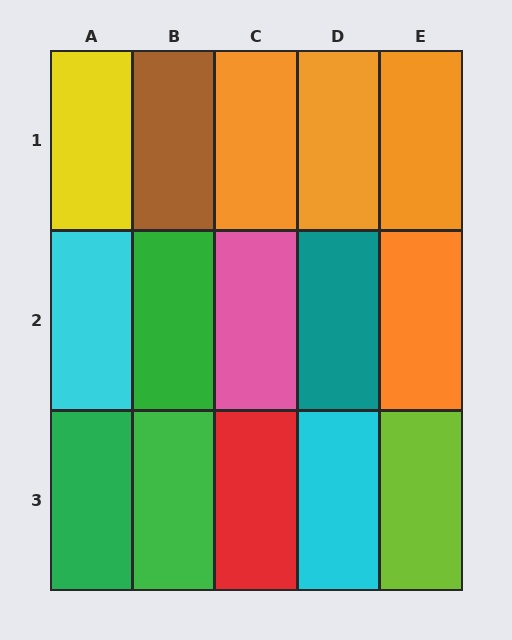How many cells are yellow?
1 cell is yellow.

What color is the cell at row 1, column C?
Orange.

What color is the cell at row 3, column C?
Red.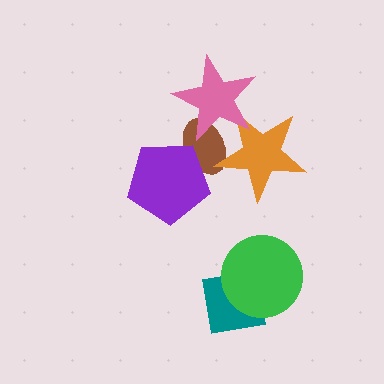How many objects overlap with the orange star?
2 objects overlap with the orange star.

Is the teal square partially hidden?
Yes, it is partially covered by another shape.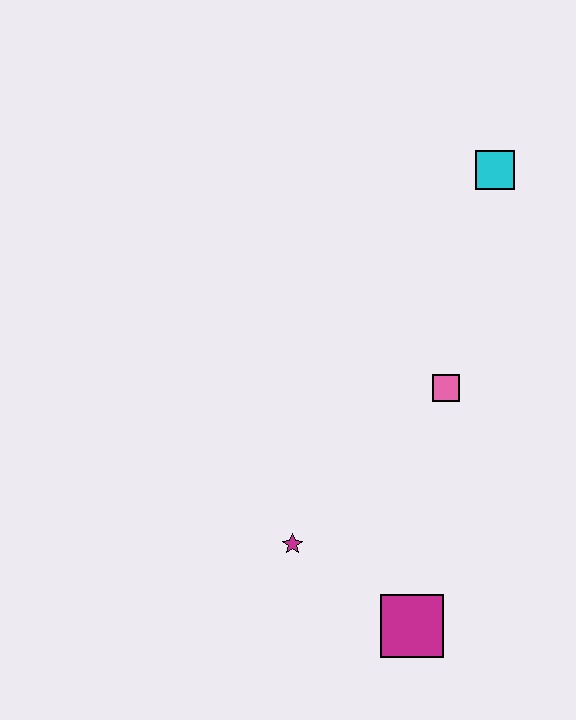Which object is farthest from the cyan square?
The magenta square is farthest from the cyan square.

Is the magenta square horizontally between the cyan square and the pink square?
No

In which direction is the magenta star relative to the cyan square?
The magenta star is below the cyan square.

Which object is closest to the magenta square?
The magenta star is closest to the magenta square.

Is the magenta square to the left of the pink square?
Yes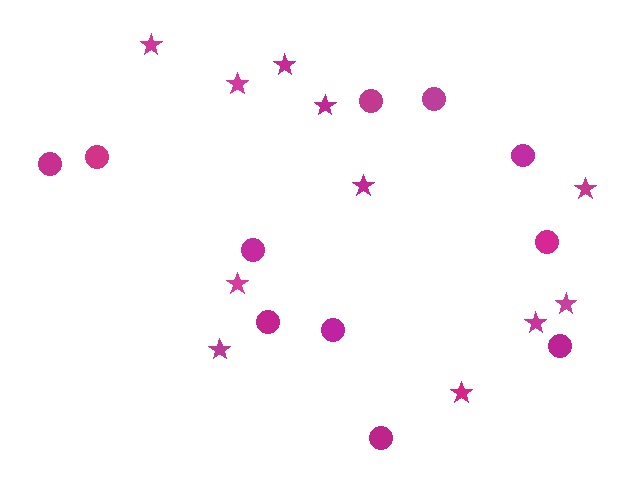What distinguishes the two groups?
There are 2 groups: one group of circles (11) and one group of stars (11).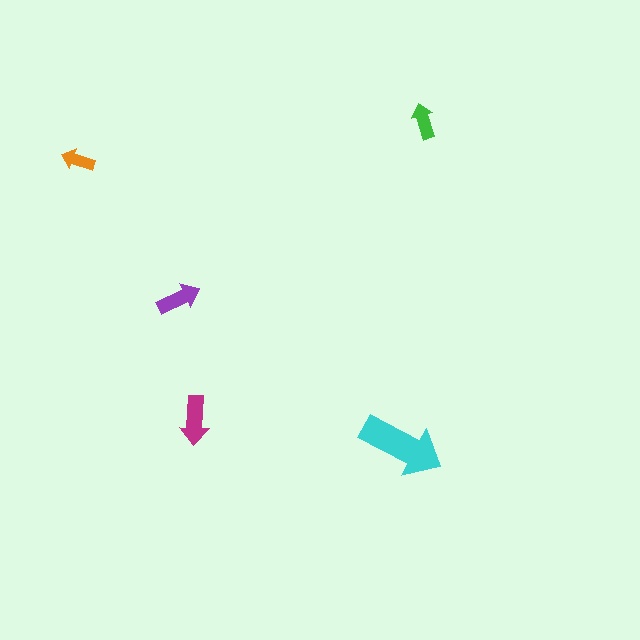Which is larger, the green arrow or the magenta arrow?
The magenta one.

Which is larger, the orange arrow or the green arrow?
The green one.